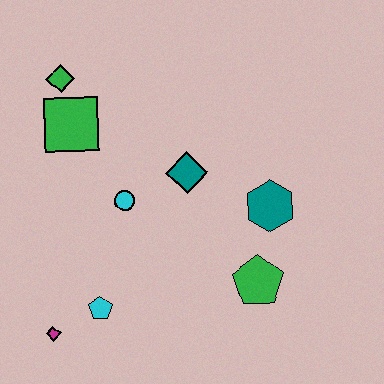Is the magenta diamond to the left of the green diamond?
Yes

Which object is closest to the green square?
The green diamond is closest to the green square.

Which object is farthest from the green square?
The green pentagon is farthest from the green square.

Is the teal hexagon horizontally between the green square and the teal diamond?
No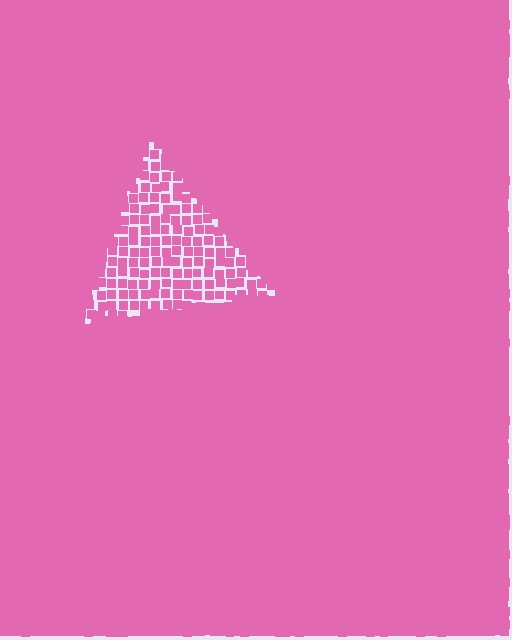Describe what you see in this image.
The image contains small pink elements arranged at two different densities. A triangle-shaped region is visible where the elements are less densely packed than the surrounding area.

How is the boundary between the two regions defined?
The boundary is defined by a change in element density (approximately 2.3x ratio). All elements are the same color, size, and shape.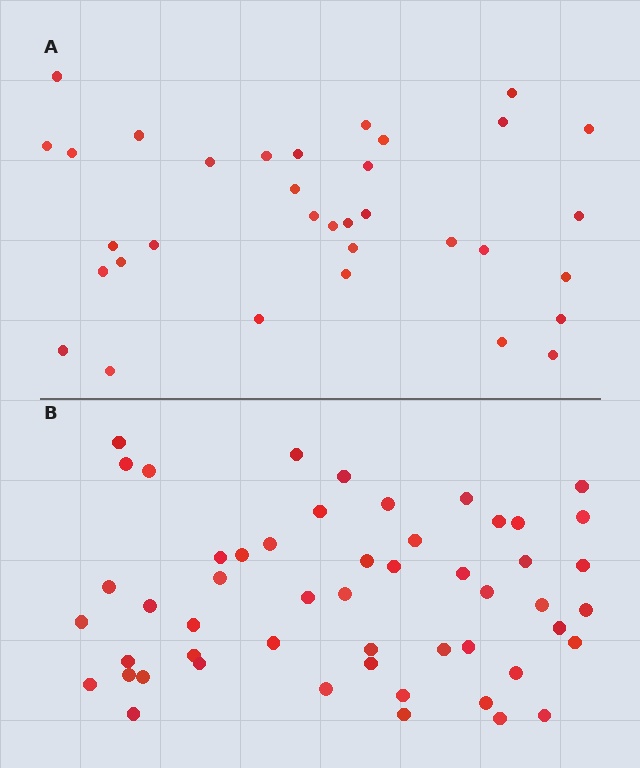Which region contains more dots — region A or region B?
Region B (the bottom region) has more dots.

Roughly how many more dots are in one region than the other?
Region B has approximately 20 more dots than region A.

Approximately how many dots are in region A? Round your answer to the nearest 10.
About 30 dots. (The exact count is 34, which rounds to 30.)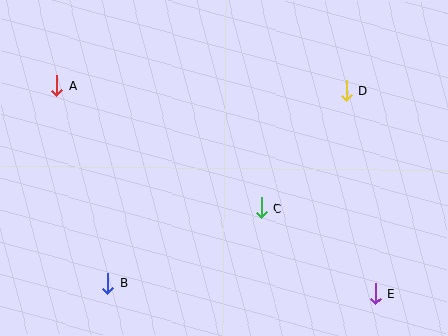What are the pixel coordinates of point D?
Point D is at (346, 91).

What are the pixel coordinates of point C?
Point C is at (261, 208).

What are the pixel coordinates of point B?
Point B is at (107, 283).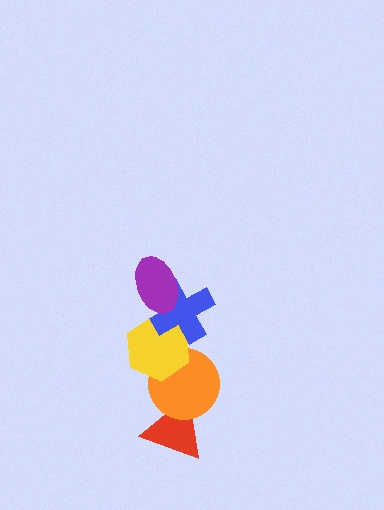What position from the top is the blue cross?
The blue cross is 2nd from the top.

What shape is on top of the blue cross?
The purple ellipse is on top of the blue cross.